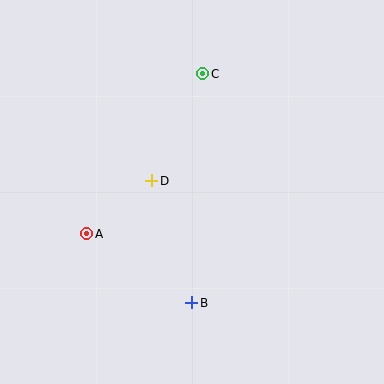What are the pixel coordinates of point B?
Point B is at (192, 303).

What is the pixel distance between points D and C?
The distance between D and C is 119 pixels.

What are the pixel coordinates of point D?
Point D is at (152, 181).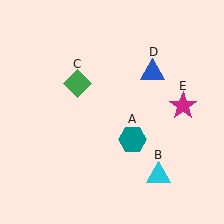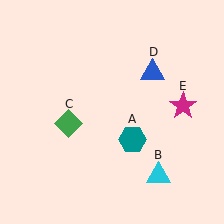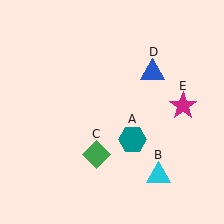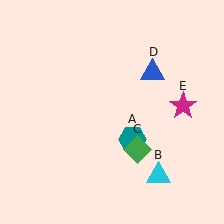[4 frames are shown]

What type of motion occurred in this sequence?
The green diamond (object C) rotated counterclockwise around the center of the scene.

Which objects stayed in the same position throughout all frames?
Teal hexagon (object A) and cyan triangle (object B) and blue triangle (object D) and magenta star (object E) remained stationary.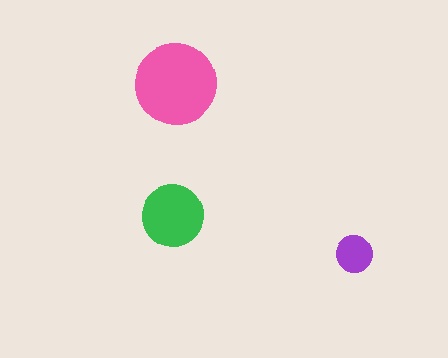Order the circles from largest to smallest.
the pink one, the green one, the purple one.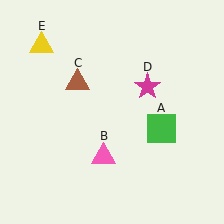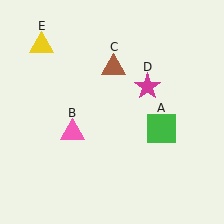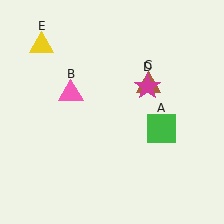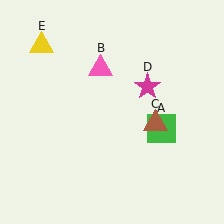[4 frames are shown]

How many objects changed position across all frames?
2 objects changed position: pink triangle (object B), brown triangle (object C).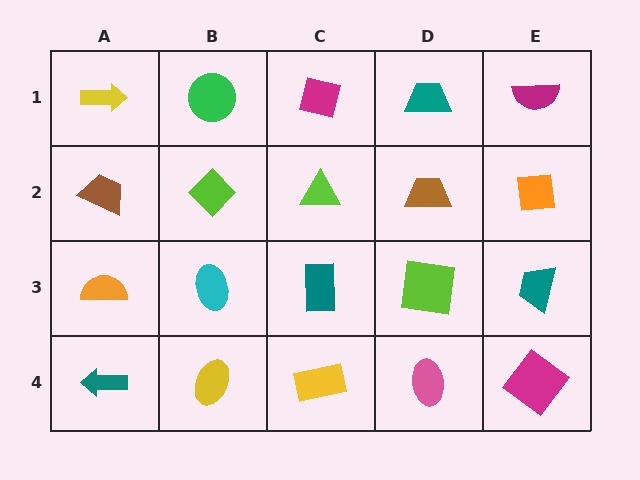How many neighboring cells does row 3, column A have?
3.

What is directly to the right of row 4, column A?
A yellow ellipse.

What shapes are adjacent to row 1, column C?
A lime triangle (row 2, column C), a green circle (row 1, column B), a teal trapezoid (row 1, column D).